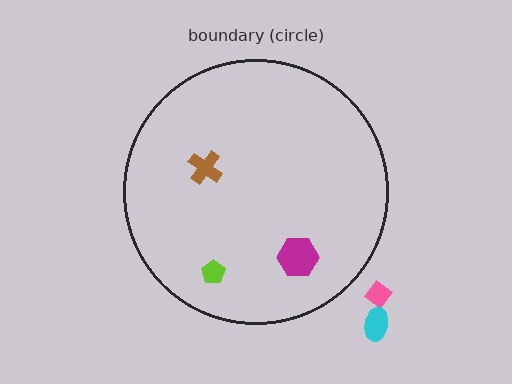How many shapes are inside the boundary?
3 inside, 2 outside.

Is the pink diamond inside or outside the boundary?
Outside.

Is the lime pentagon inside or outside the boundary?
Inside.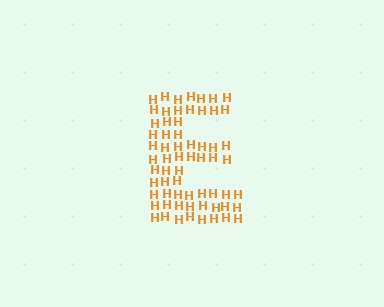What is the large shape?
The large shape is the letter E.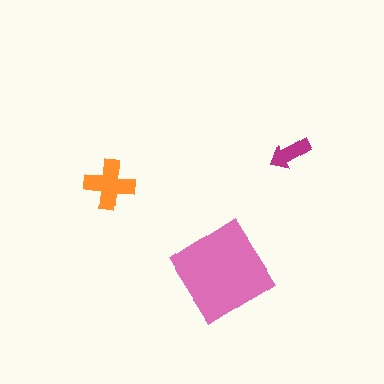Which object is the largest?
The pink diamond.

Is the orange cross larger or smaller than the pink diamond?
Smaller.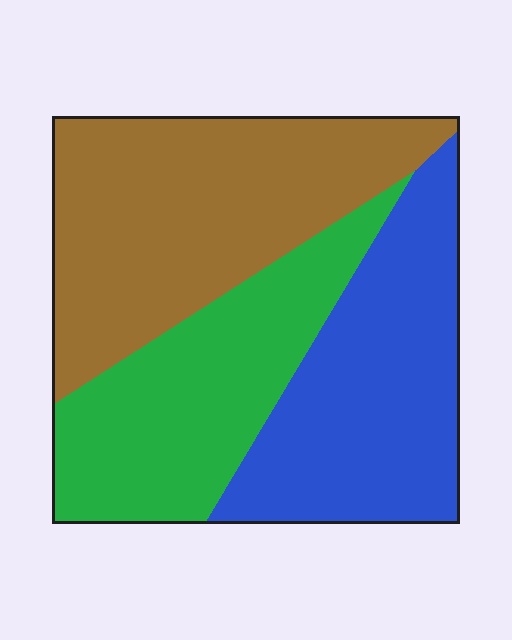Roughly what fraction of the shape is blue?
Blue covers roughly 30% of the shape.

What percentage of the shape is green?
Green covers roughly 30% of the shape.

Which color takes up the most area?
Brown, at roughly 40%.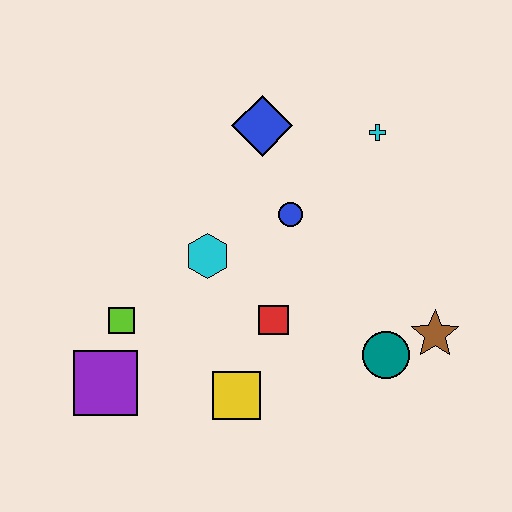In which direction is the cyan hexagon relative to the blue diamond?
The cyan hexagon is below the blue diamond.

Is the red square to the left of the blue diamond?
No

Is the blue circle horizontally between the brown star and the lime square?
Yes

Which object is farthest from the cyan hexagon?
The brown star is farthest from the cyan hexagon.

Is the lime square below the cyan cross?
Yes